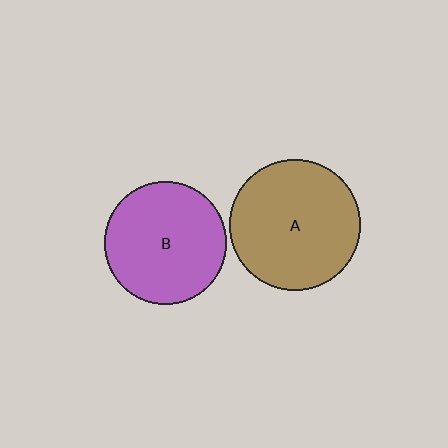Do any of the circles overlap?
No, none of the circles overlap.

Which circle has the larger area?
Circle A (brown).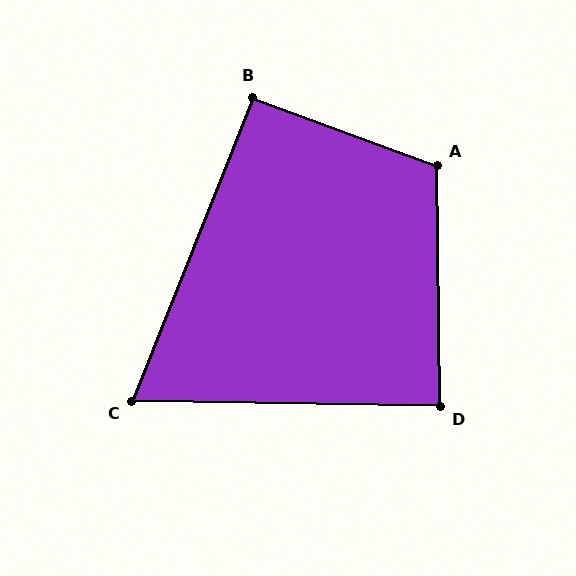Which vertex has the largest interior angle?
A, at approximately 111 degrees.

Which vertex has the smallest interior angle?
C, at approximately 69 degrees.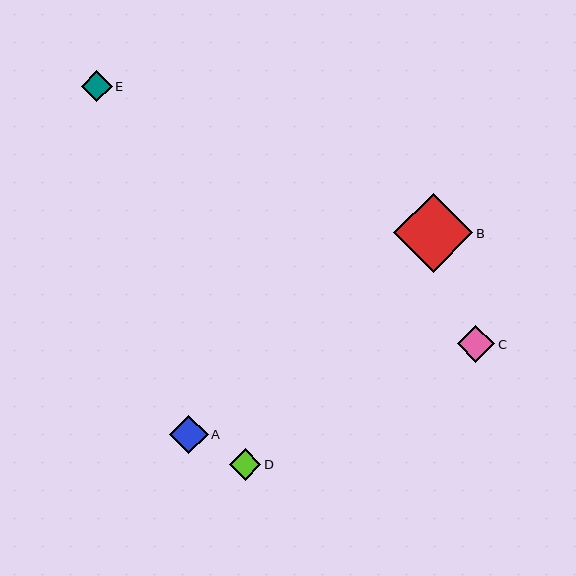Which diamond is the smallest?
Diamond E is the smallest with a size of approximately 31 pixels.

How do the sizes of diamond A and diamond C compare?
Diamond A and diamond C are approximately the same size.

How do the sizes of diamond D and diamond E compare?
Diamond D and diamond E are approximately the same size.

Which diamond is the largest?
Diamond B is the largest with a size of approximately 79 pixels.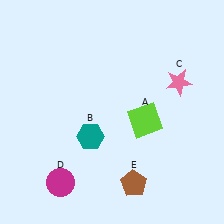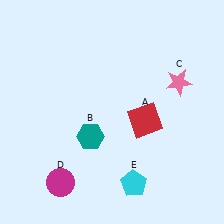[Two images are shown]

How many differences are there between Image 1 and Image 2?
There are 2 differences between the two images.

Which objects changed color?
A changed from lime to red. E changed from brown to cyan.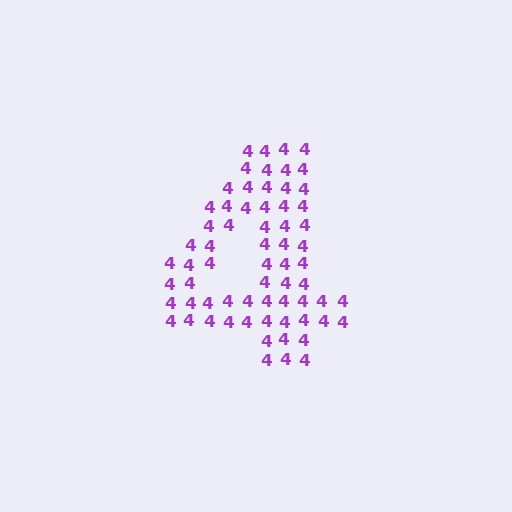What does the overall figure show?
The overall figure shows the digit 4.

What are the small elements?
The small elements are digit 4's.